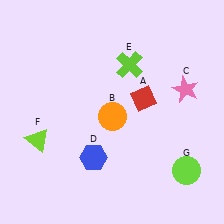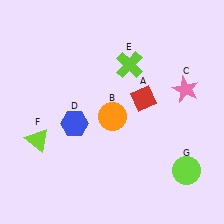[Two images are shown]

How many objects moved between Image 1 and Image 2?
1 object moved between the two images.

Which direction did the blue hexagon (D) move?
The blue hexagon (D) moved up.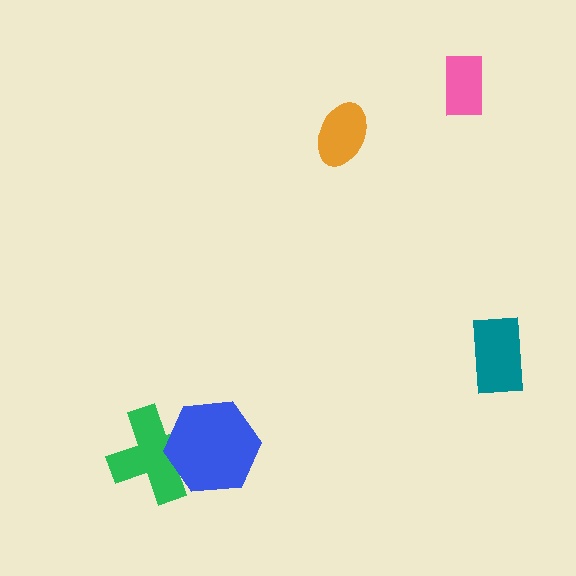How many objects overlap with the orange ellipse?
0 objects overlap with the orange ellipse.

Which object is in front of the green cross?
The blue hexagon is in front of the green cross.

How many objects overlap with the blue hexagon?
1 object overlaps with the blue hexagon.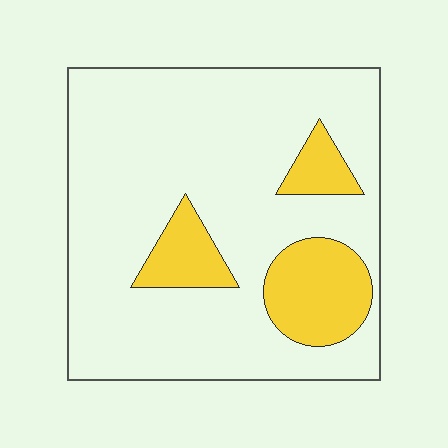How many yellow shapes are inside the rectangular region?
3.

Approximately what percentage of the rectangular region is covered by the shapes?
Approximately 20%.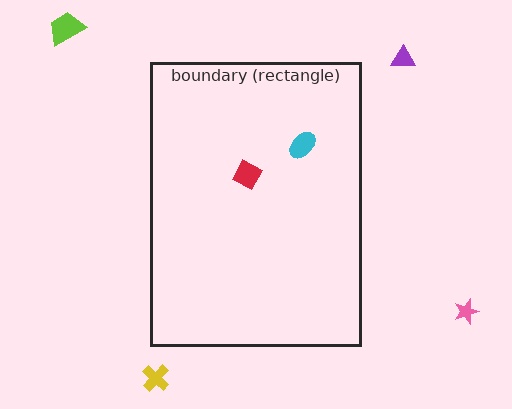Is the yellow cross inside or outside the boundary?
Outside.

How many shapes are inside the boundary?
2 inside, 4 outside.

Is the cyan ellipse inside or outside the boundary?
Inside.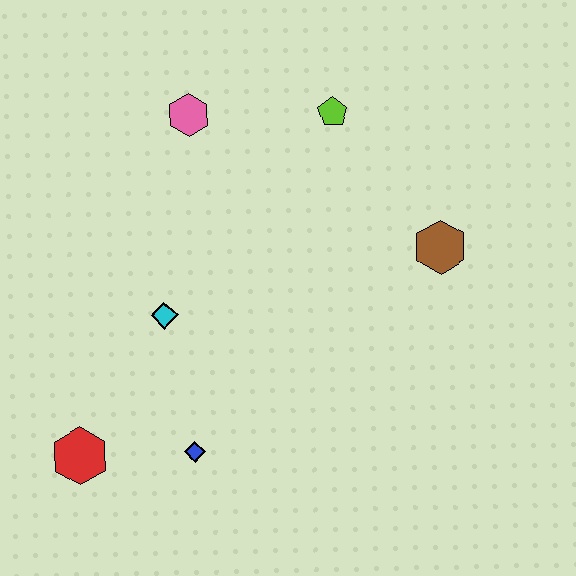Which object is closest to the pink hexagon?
The lime pentagon is closest to the pink hexagon.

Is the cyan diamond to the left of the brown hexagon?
Yes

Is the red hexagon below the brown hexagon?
Yes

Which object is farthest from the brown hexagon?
The red hexagon is farthest from the brown hexagon.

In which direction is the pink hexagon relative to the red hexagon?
The pink hexagon is above the red hexagon.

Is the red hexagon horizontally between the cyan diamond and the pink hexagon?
No